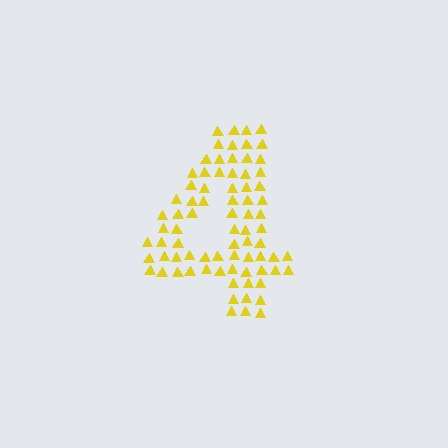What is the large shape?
The large shape is the digit 4.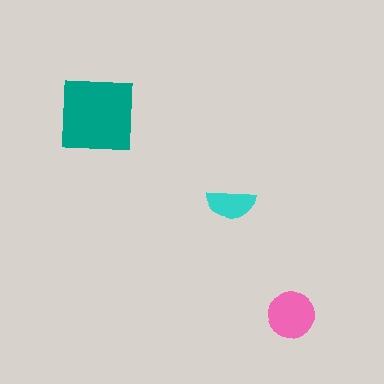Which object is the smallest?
The cyan semicircle.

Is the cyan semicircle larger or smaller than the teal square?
Smaller.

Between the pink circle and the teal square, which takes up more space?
The teal square.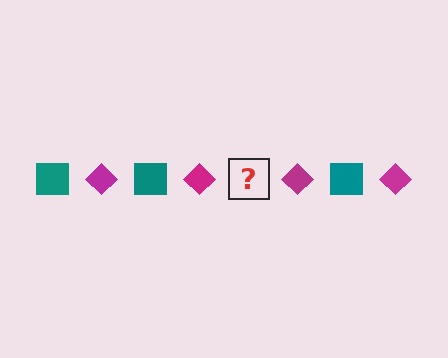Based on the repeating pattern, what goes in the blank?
The blank should be a teal square.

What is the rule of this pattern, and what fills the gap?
The rule is that the pattern alternates between teal square and magenta diamond. The gap should be filled with a teal square.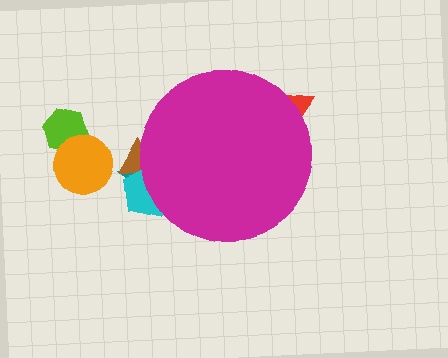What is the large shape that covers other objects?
A magenta circle.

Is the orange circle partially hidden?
No, the orange circle is fully visible.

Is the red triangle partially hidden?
Yes, the red triangle is partially hidden behind the magenta circle.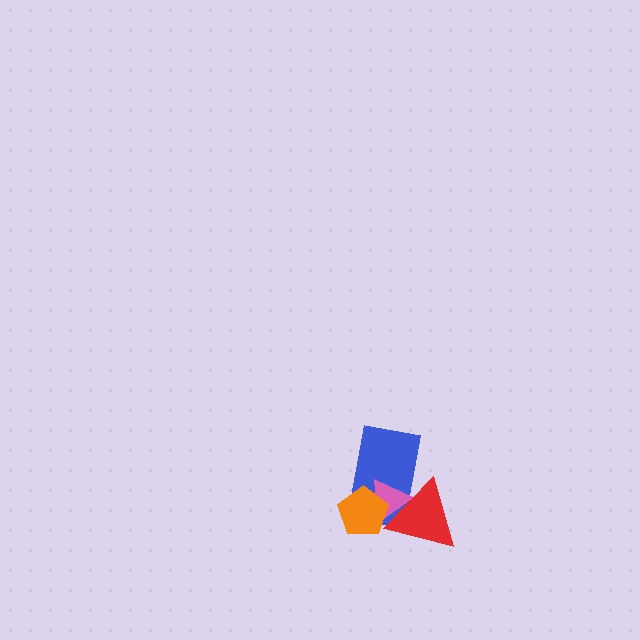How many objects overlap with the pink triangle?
3 objects overlap with the pink triangle.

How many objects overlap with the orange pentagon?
3 objects overlap with the orange pentagon.